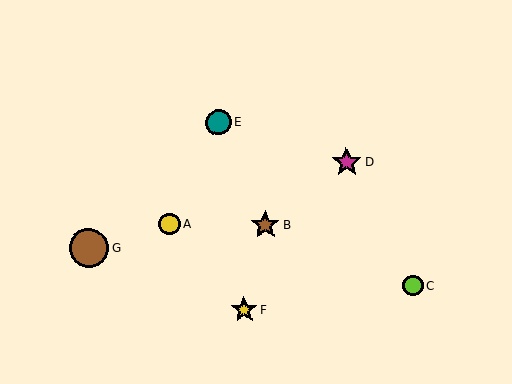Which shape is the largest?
The brown circle (labeled G) is the largest.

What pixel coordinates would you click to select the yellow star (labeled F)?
Click at (244, 310) to select the yellow star F.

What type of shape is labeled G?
Shape G is a brown circle.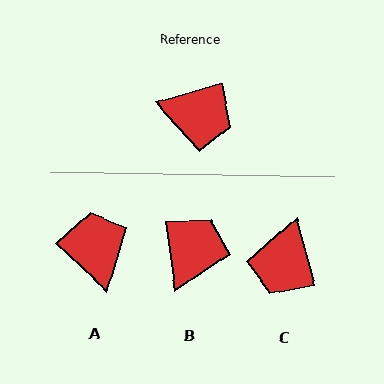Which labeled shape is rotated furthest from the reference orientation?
A, about 121 degrees away.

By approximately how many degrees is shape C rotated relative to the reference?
Approximately 91 degrees clockwise.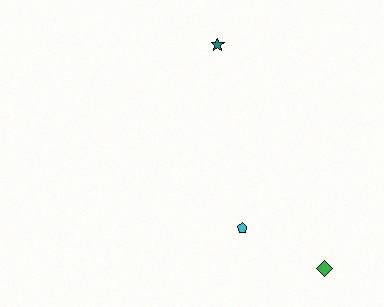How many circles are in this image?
There are no circles.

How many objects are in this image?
There are 3 objects.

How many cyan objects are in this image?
There is 1 cyan object.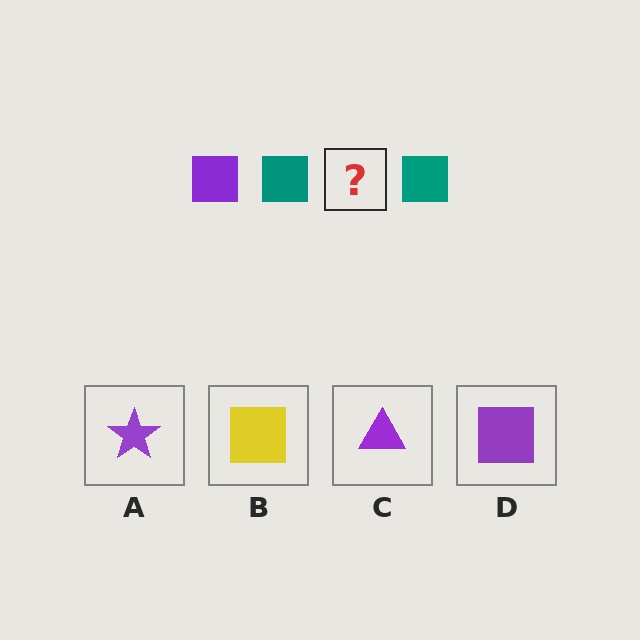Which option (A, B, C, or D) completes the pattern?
D.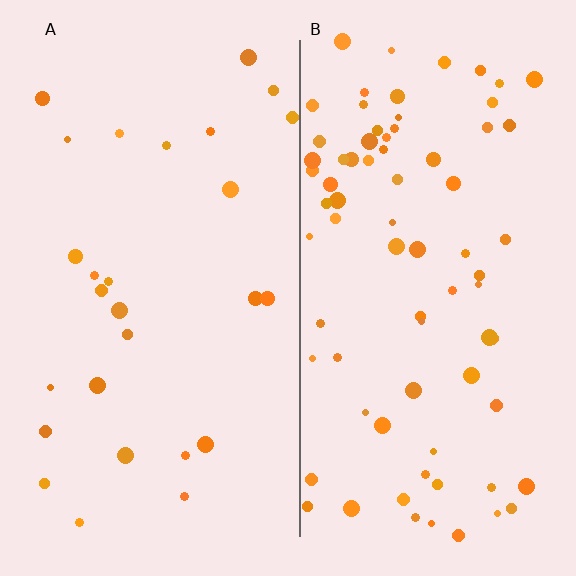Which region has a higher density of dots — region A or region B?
B (the right).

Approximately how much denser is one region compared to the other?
Approximately 2.9× — region B over region A.